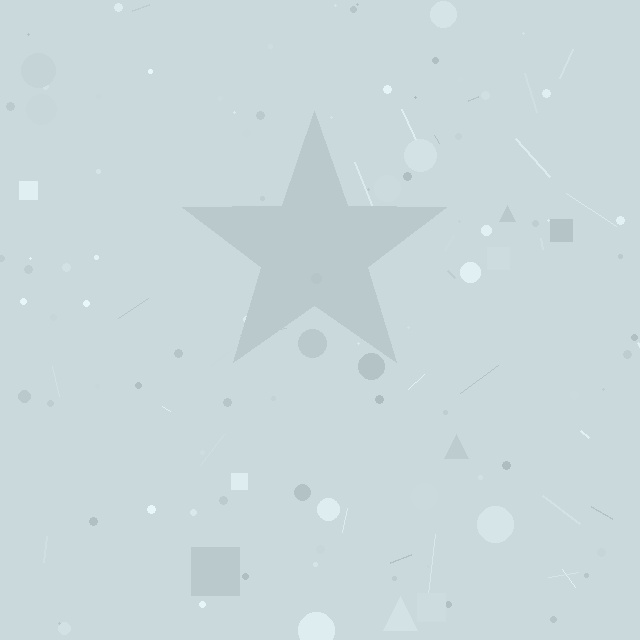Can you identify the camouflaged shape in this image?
The camouflaged shape is a star.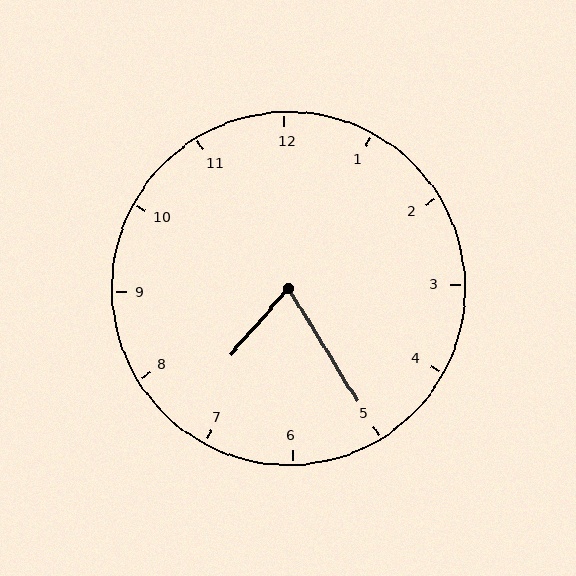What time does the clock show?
7:25.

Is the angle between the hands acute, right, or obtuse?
It is acute.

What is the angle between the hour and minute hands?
Approximately 72 degrees.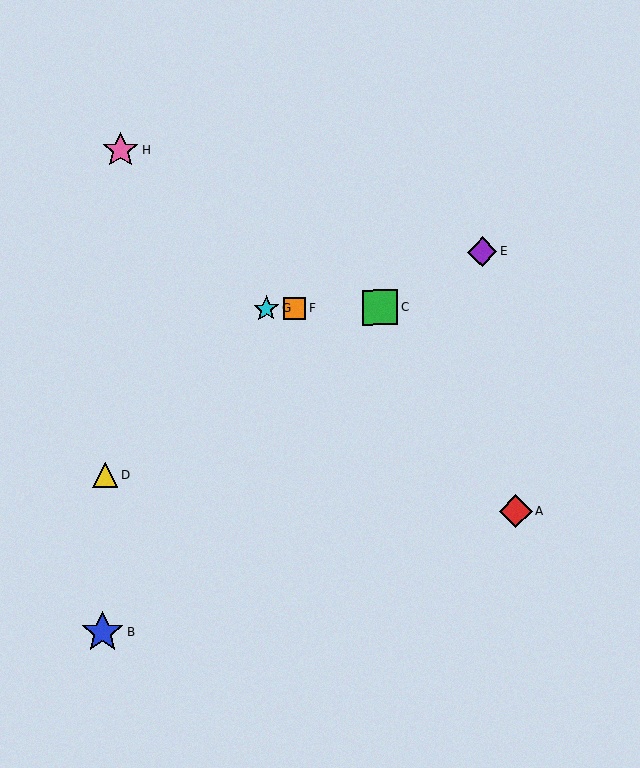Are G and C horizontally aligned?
Yes, both are at y≈309.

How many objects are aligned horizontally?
3 objects (C, F, G) are aligned horizontally.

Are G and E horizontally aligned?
No, G is at y≈309 and E is at y≈252.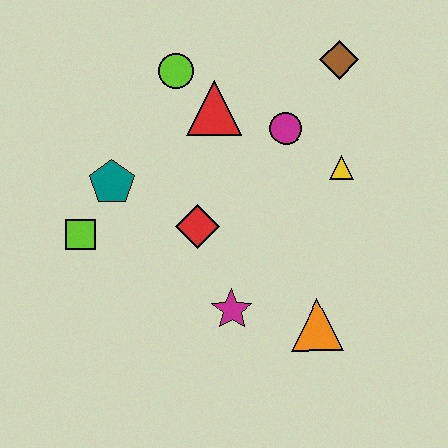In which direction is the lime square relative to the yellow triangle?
The lime square is to the left of the yellow triangle.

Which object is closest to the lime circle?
The red triangle is closest to the lime circle.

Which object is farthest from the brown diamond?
The lime square is farthest from the brown diamond.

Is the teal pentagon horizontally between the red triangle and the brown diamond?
No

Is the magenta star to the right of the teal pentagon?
Yes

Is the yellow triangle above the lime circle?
No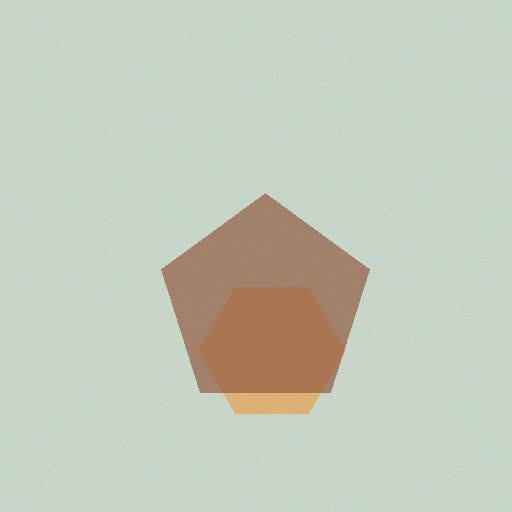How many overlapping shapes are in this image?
There are 2 overlapping shapes in the image.